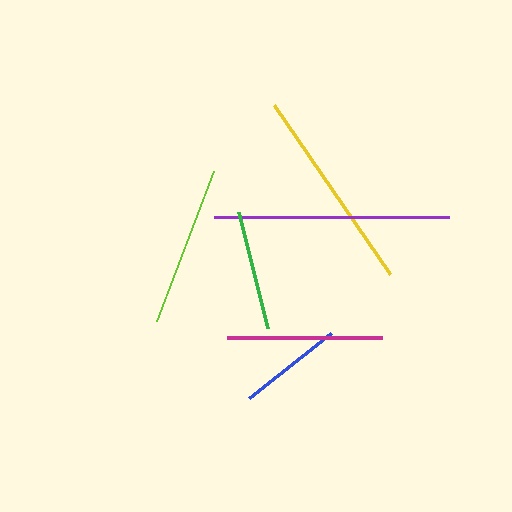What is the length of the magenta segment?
The magenta segment is approximately 156 pixels long.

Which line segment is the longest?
The purple line is the longest at approximately 235 pixels.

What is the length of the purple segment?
The purple segment is approximately 235 pixels long.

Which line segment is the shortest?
The blue line is the shortest at approximately 104 pixels.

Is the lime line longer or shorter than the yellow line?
The yellow line is longer than the lime line.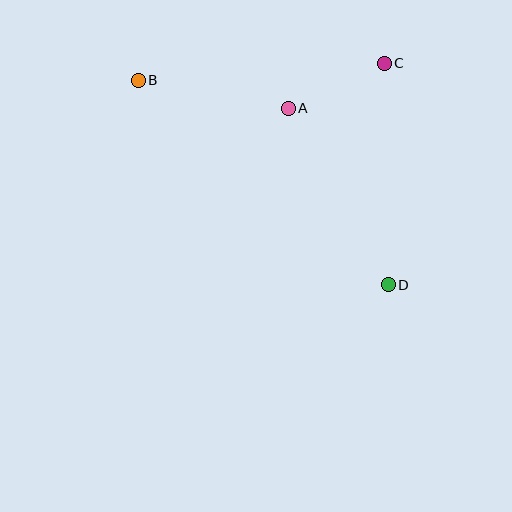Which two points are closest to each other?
Points A and C are closest to each other.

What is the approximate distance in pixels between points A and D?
The distance between A and D is approximately 203 pixels.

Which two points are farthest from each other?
Points B and D are farthest from each other.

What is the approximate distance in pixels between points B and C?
The distance between B and C is approximately 246 pixels.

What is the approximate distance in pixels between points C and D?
The distance between C and D is approximately 222 pixels.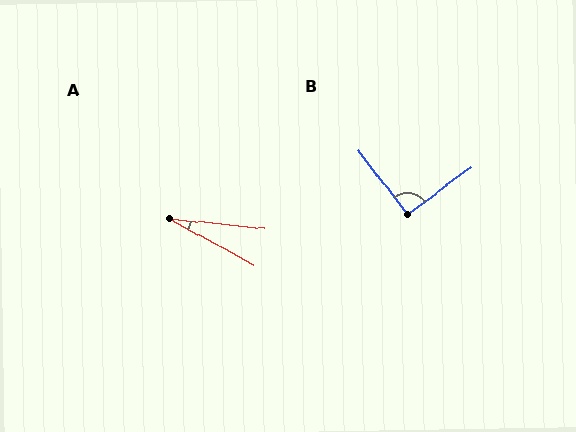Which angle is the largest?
B, at approximately 91 degrees.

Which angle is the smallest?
A, at approximately 23 degrees.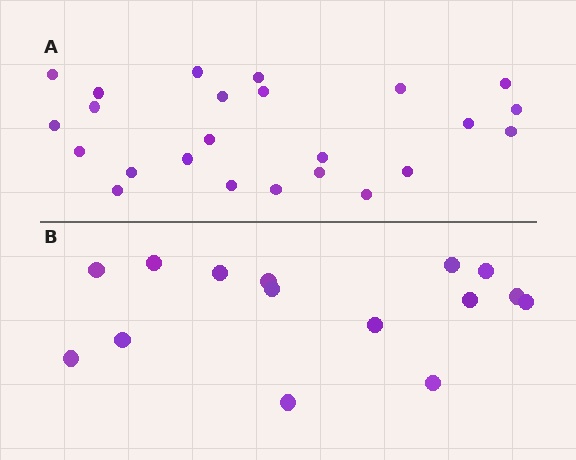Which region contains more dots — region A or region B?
Region A (the top region) has more dots.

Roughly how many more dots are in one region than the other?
Region A has roughly 8 or so more dots than region B.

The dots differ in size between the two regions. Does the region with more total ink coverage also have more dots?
No. Region B has more total ink coverage because its dots are larger, but region A actually contains more individual dots. Total area can be misleading — the number of items is what matters here.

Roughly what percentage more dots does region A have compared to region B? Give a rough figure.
About 60% more.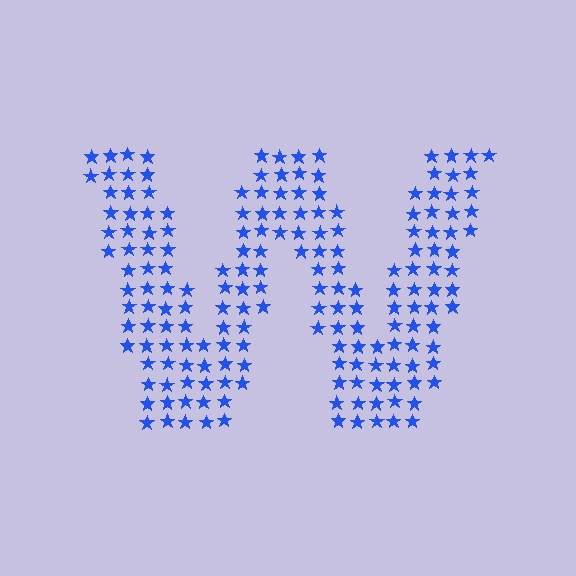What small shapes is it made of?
It is made of small stars.